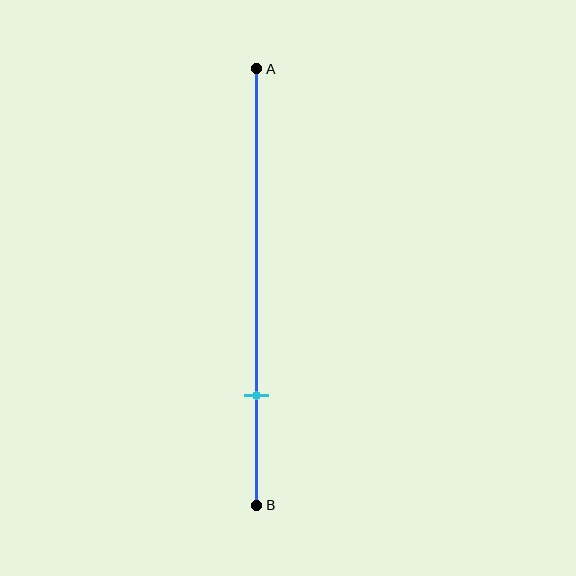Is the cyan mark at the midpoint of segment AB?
No, the mark is at about 75% from A, not at the 50% midpoint.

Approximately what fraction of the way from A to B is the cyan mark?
The cyan mark is approximately 75% of the way from A to B.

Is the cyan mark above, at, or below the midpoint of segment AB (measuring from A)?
The cyan mark is below the midpoint of segment AB.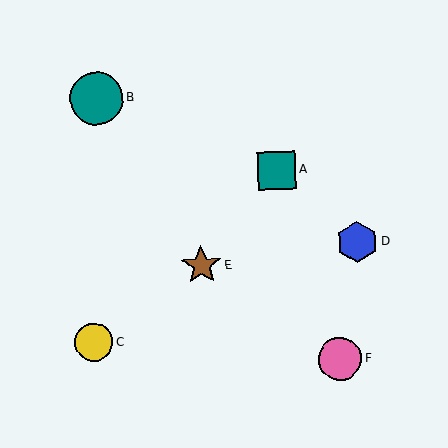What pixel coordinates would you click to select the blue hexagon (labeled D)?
Click at (357, 242) to select the blue hexagon D.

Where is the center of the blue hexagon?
The center of the blue hexagon is at (357, 242).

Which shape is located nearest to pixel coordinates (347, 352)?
The pink circle (labeled F) at (340, 359) is nearest to that location.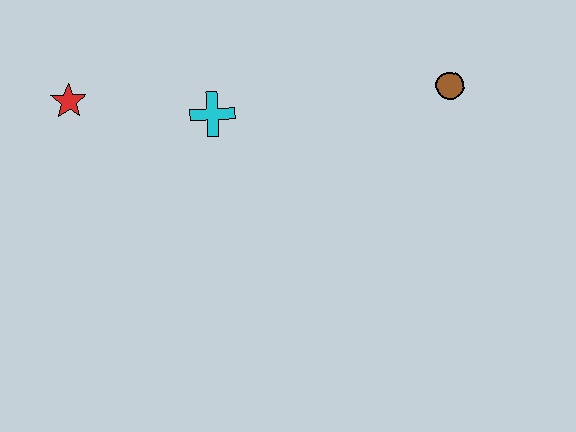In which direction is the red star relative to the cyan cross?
The red star is to the left of the cyan cross.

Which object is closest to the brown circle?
The cyan cross is closest to the brown circle.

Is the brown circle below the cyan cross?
No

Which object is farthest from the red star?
The brown circle is farthest from the red star.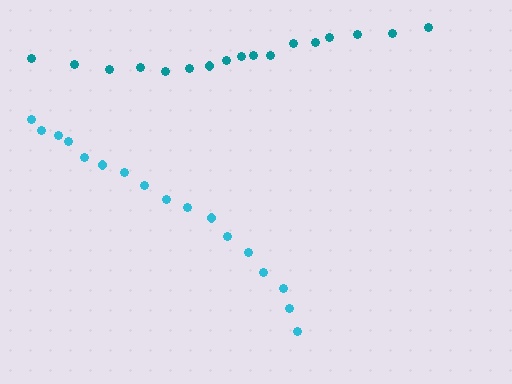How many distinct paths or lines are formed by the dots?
There are 2 distinct paths.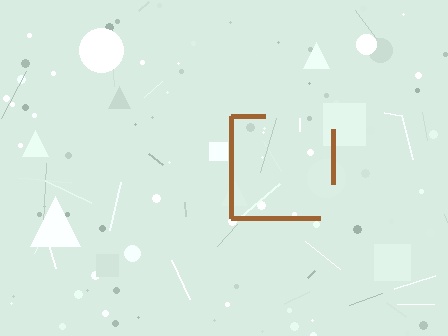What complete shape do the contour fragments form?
The contour fragments form a square.